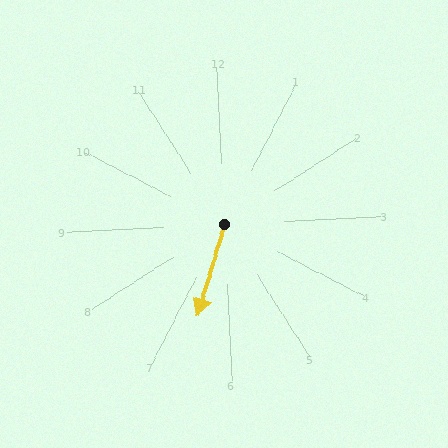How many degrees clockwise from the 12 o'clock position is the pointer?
Approximately 199 degrees.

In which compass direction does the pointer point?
South.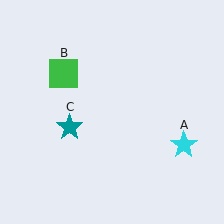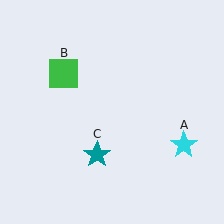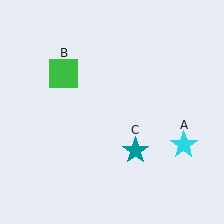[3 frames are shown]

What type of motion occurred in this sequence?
The teal star (object C) rotated counterclockwise around the center of the scene.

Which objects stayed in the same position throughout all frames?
Cyan star (object A) and green square (object B) remained stationary.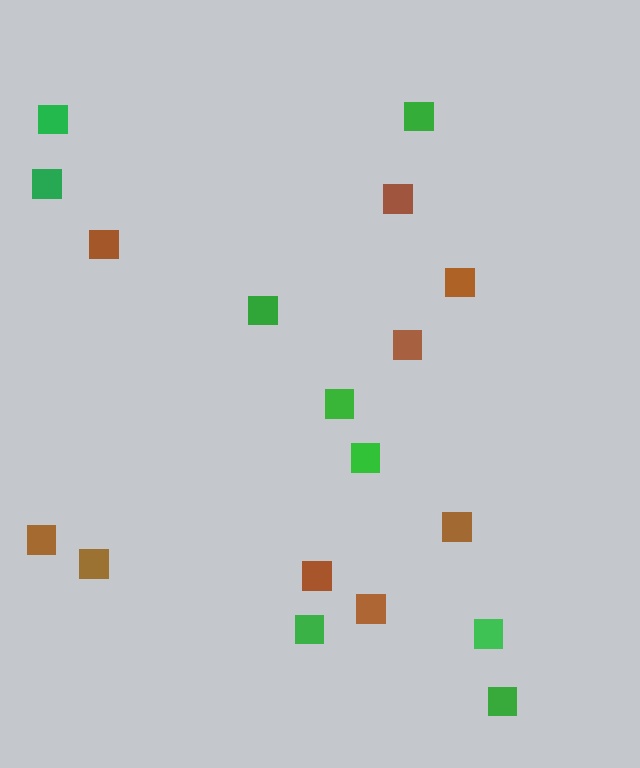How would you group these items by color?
There are 2 groups: one group of green squares (9) and one group of brown squares (9).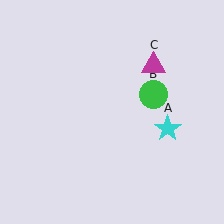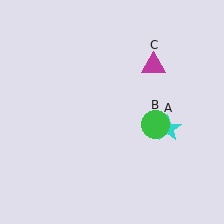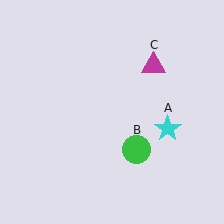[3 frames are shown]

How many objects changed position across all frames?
1 object changed position: green circle (object B).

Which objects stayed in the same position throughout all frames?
Cyan star (object A) and magenta triangle (object C) remained stationary.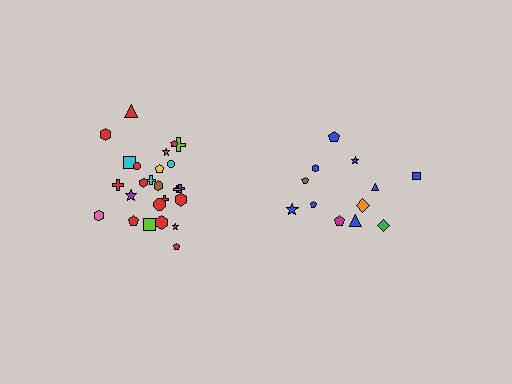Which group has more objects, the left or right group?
The left group.